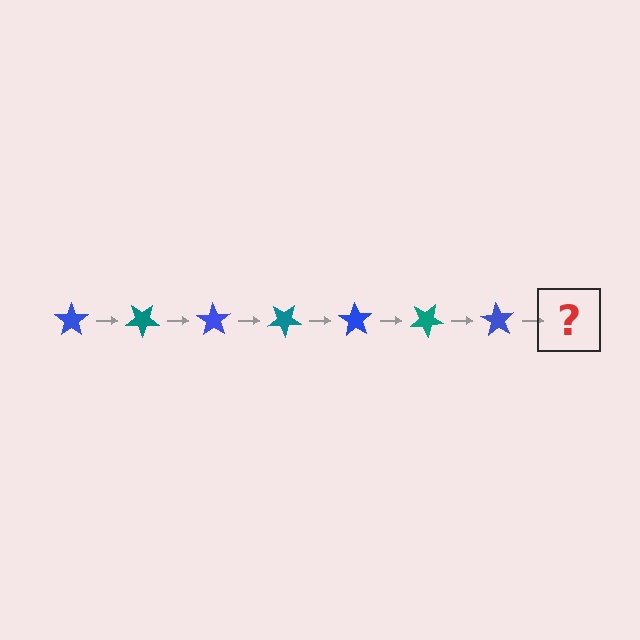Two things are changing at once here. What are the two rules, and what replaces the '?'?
The two rules are that it rotates 35 degrees each step and the color cycles through blue and teal. The '?' should be a teal star, rotated 245 degrees from the start.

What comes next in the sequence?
The next element should be a teal star, rotated 245 degrees from the start.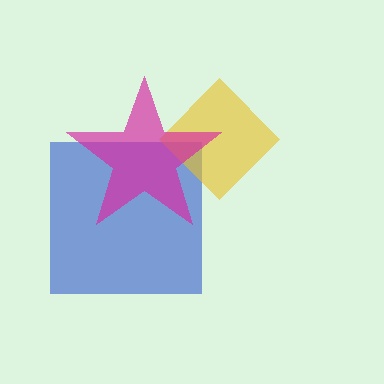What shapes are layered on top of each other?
The layered shapes are: a blue square, a yellow diamond, a magenta star.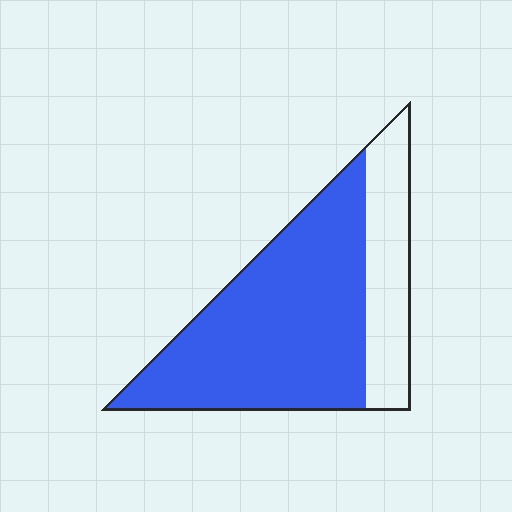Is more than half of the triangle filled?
Yes.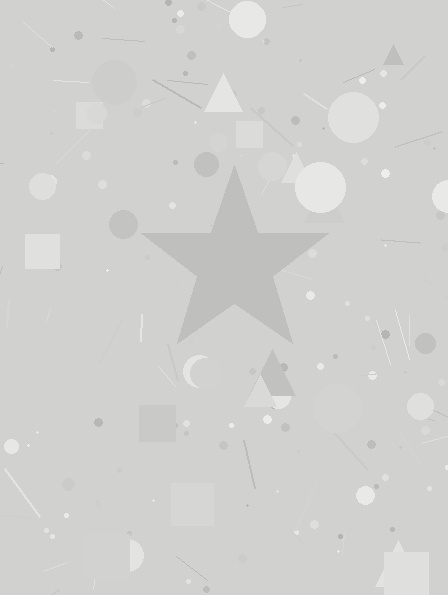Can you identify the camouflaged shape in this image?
The camouflaged shape is a star.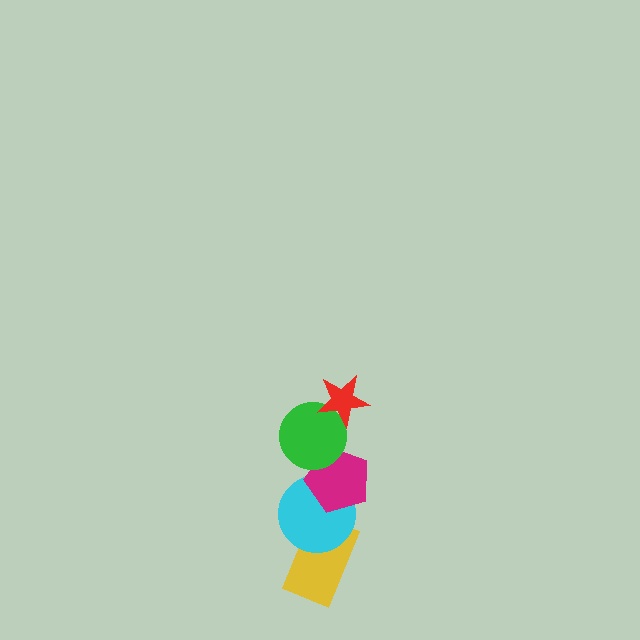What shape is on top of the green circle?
The red star is on top of the green circle.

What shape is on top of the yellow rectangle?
The cyan circle is on top of the yellow rectangle.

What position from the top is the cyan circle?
The cyan circle is 4th from the top.